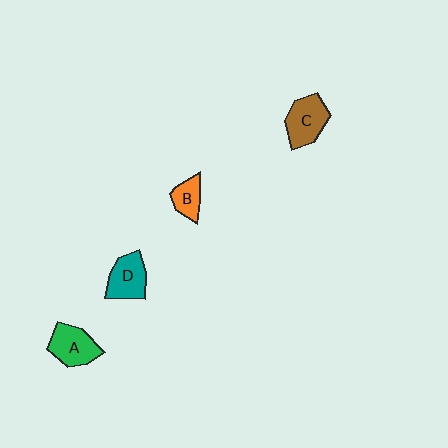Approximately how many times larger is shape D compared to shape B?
Approximately 1.6 times.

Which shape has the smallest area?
Shape B (orange).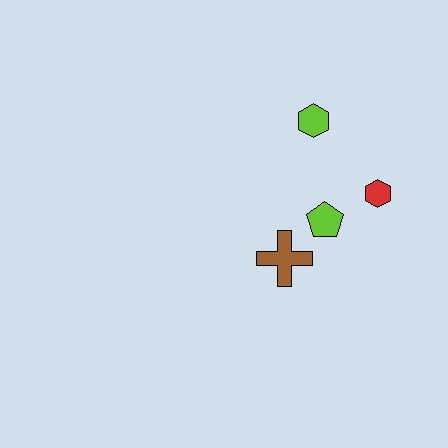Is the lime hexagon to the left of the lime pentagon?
Yes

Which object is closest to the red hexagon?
The lime pentagon is closest to the red hexagon.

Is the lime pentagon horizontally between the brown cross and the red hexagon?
Yes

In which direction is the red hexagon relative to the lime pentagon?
The red hexagon is to the right of the lime pentagon.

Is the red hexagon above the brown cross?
Yes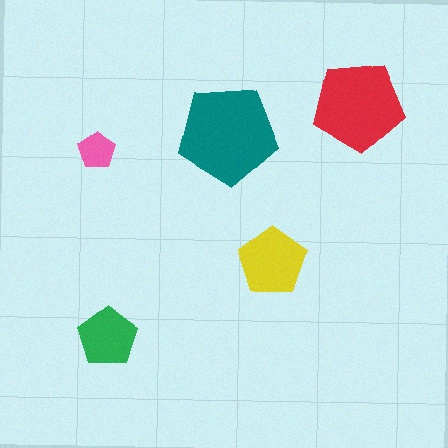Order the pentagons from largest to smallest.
the teal one, the red one, the yellow one, the green one, the pink one.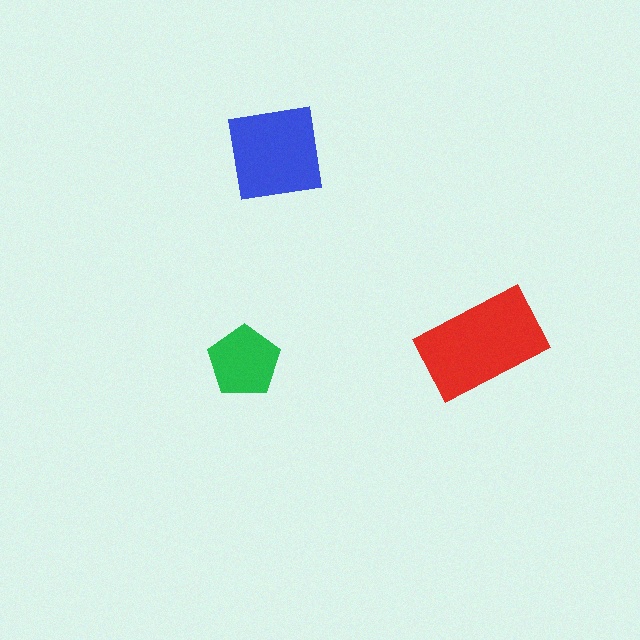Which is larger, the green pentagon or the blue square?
The blue square.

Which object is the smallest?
The green pentagon.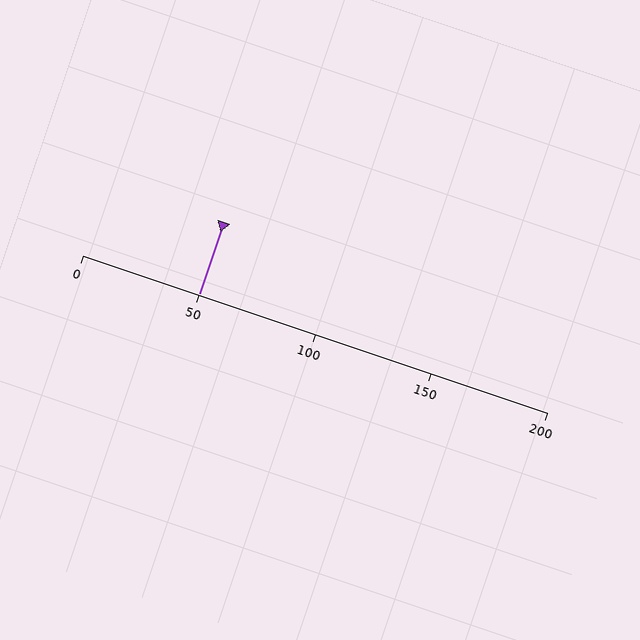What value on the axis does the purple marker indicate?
The marker indicates approximately 50.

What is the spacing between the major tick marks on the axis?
The major ticks are spaced 50 apart.